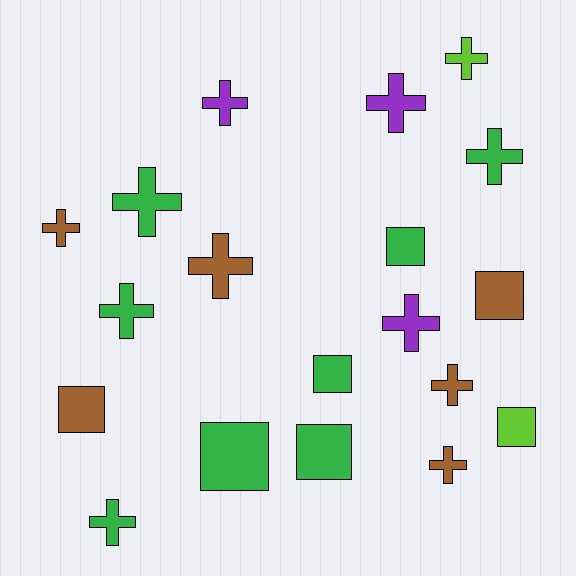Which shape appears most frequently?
Cross, with 12 objects.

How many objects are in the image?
There are 19 objects.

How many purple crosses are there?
There are 3 purple crosses.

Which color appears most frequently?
Green, with 8 objects.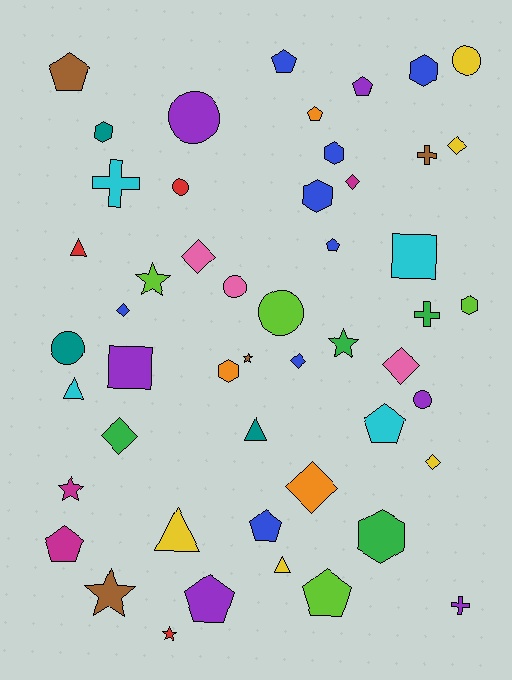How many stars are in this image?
There are 6 stars.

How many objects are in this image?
There are 50 objects.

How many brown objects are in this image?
There are 4 brown objects.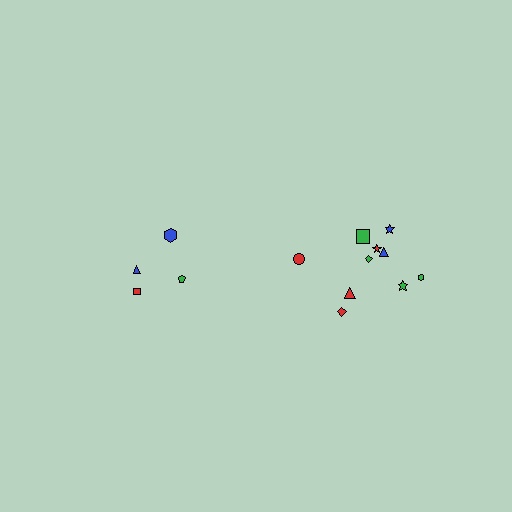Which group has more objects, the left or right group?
The right group.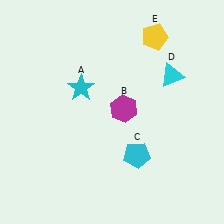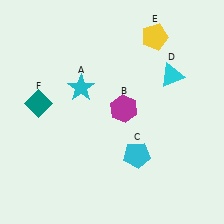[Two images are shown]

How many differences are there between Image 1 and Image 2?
There is 1 difference between the two images.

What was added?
A teal diamond (F) was added in Image 2.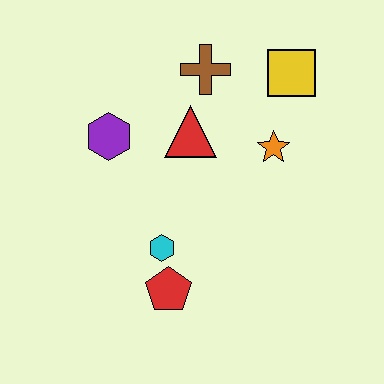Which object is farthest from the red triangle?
The red pentagon is farthest from the red triangle.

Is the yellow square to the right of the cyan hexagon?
Yes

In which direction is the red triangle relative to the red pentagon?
The red triangle is above the red pentagon.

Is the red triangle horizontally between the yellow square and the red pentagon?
Yes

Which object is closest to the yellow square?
The orange star is closest to the yellow square.